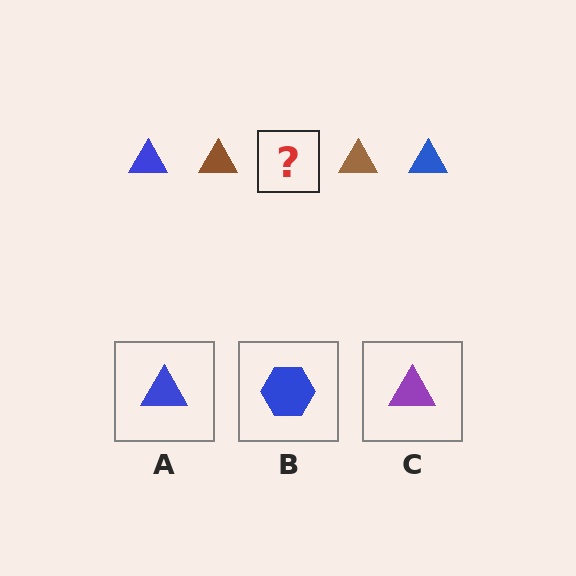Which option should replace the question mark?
Option A.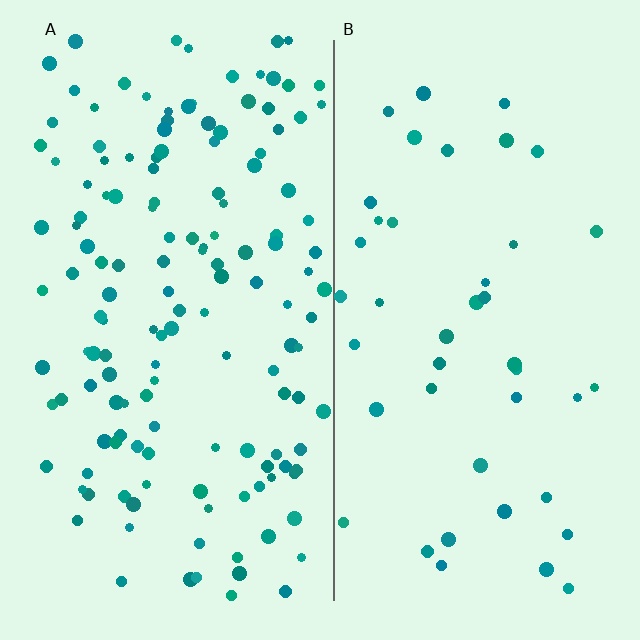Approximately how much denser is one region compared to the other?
Approximately 3.4× — region A over region B.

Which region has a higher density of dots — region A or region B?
A (the left).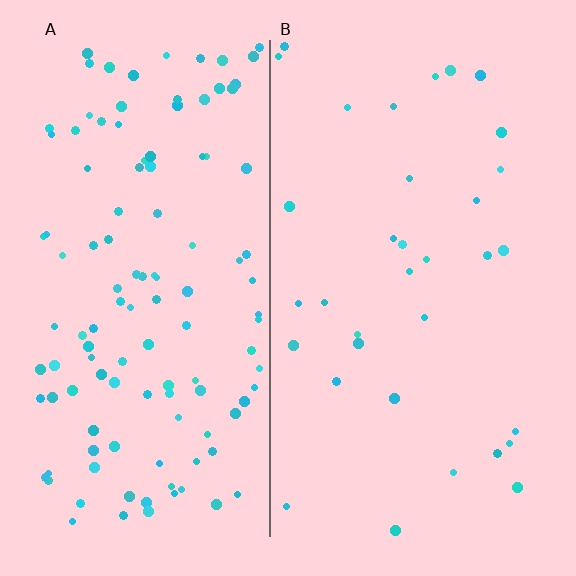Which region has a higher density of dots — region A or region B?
A (the left).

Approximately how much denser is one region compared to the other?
Approximately 3.6× — region A over region B.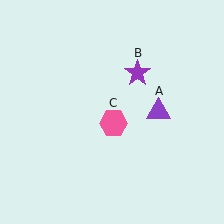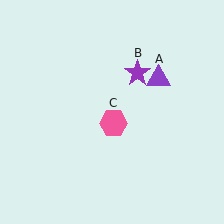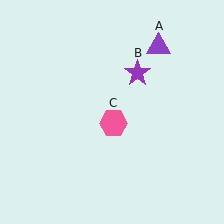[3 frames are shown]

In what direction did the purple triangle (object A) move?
The purple triangle (object A) moved up.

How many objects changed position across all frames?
1 object changed position: purple triangle (object A).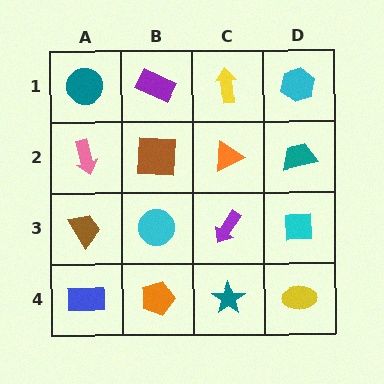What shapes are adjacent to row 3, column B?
A brown square (row 2, column B), an orange pentagon (row 4, column B), a brown trapezoid (row 3, column A), a purple arrow (row 3, column C).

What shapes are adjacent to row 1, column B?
A brown square (row 2, column B), a teal circle (row 1, column A), a yellow arrow (row 1, column C).